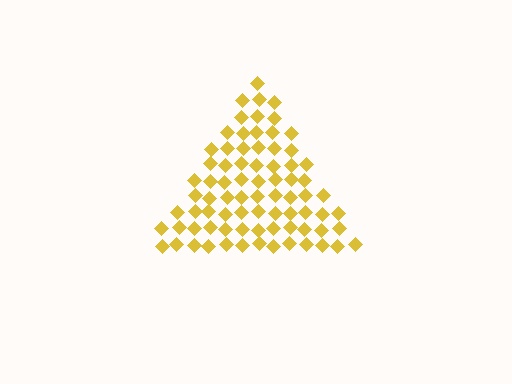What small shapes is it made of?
It is made of small diamonds.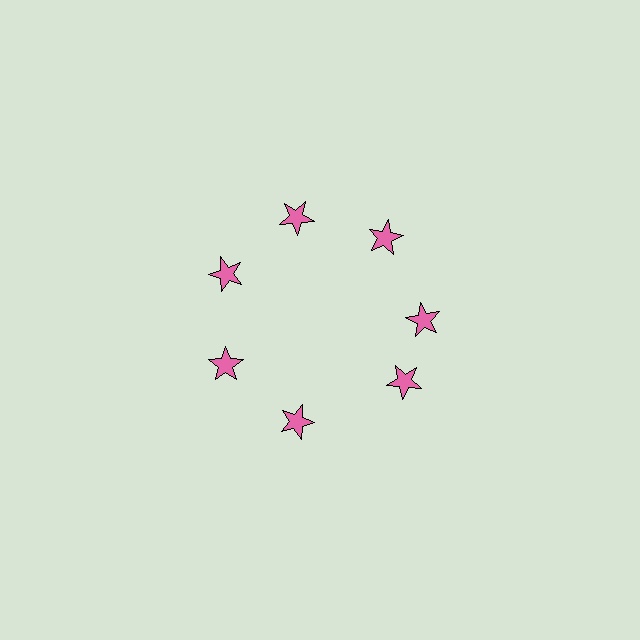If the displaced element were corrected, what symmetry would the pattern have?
It would have 7-fold rotational symmetry — the pattern would map onto itself every 51 degrees.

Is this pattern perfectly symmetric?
No. The 7 pink stars are arranged in a ring, but one element near the 5 o'clock position is rotated out of alignment along the ring, breaking the 7-fold rotational symmetry.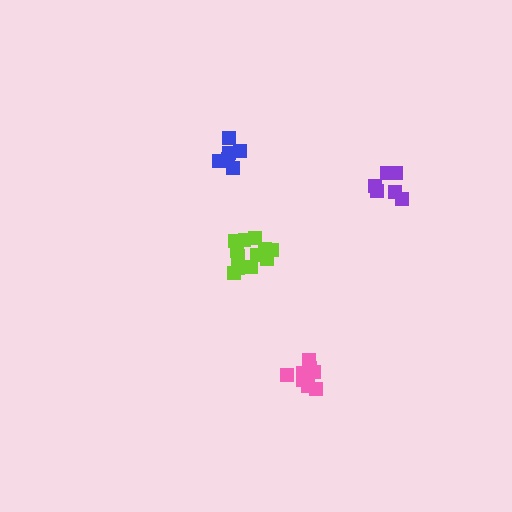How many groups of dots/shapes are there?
There are 4 groups.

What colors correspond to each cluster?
The clusters are colored: blue, purple, lime, pink.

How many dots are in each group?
Group 1: 6 dots, Group 2: 6 dots, Group 3: 12 dots, Group 4: 8 dots (32 total).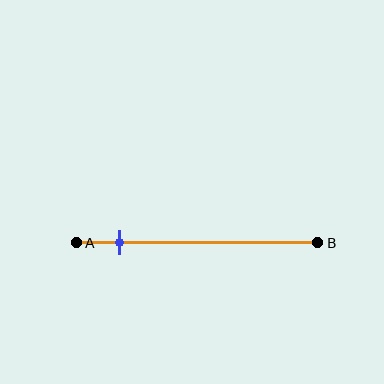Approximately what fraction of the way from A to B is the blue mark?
The blue mark is approximately 20% of the way from A to B.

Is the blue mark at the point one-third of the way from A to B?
No, the mark is at about 20% from A, not at the 33% one-third point.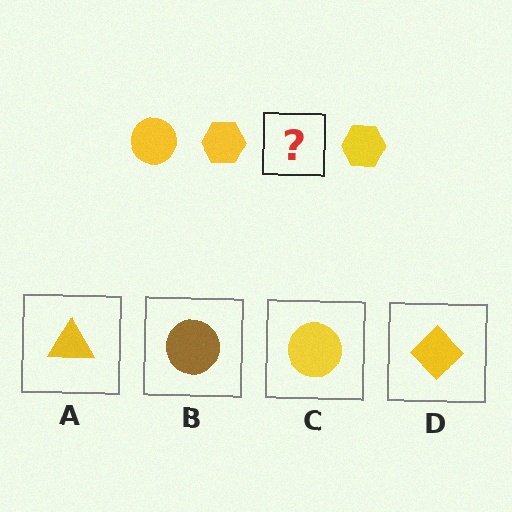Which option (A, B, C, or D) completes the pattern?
C.